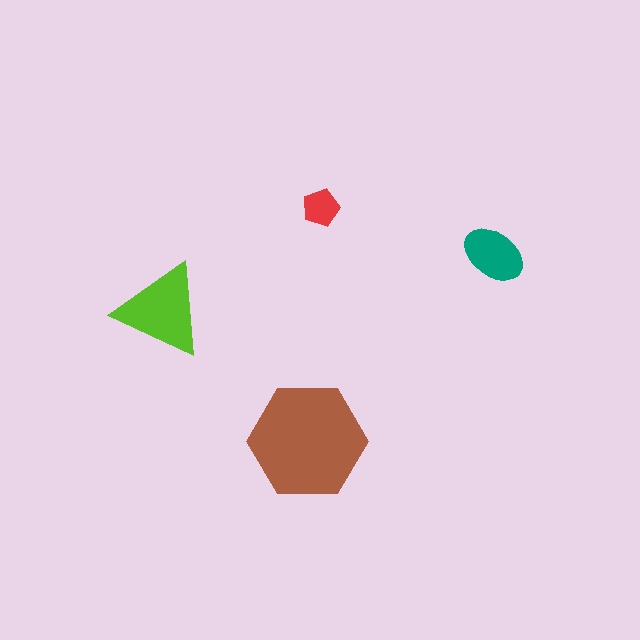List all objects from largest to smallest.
The brown hexagon, the lime triangle, the teal ellipse, the red pentagon.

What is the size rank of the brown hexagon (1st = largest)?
1st.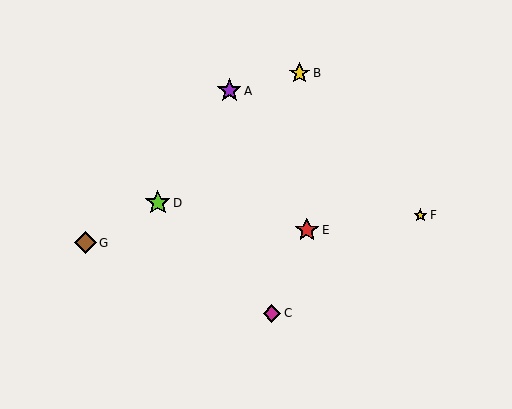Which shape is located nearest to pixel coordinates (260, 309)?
The magenta diamond (labeled C) at (272, 313) is nearest to that location.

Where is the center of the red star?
The center of the red star is at (307, 230).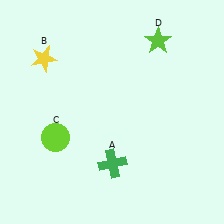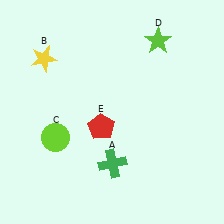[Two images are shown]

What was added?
A red pentagon (E) was added in Image 2.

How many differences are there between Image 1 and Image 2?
There is 1 difference between the two images.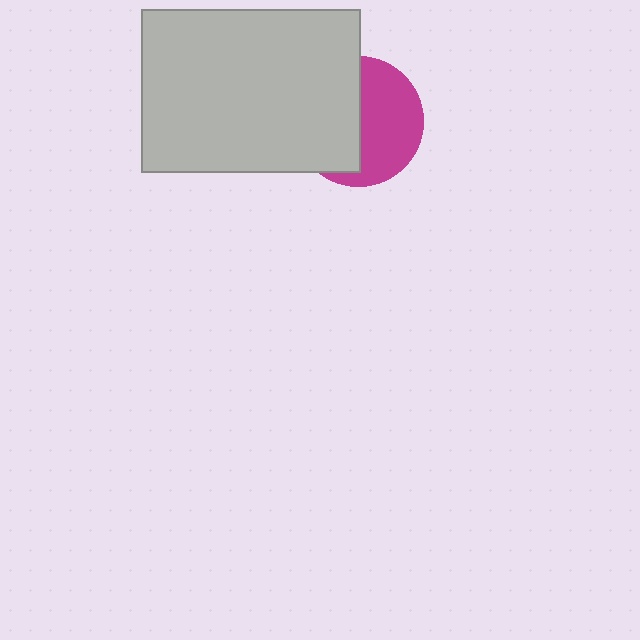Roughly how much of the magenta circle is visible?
About half of it is visible (roughly 50%).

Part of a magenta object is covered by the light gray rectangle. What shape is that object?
It is a circle.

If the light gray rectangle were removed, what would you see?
You would see the complete magenta circle.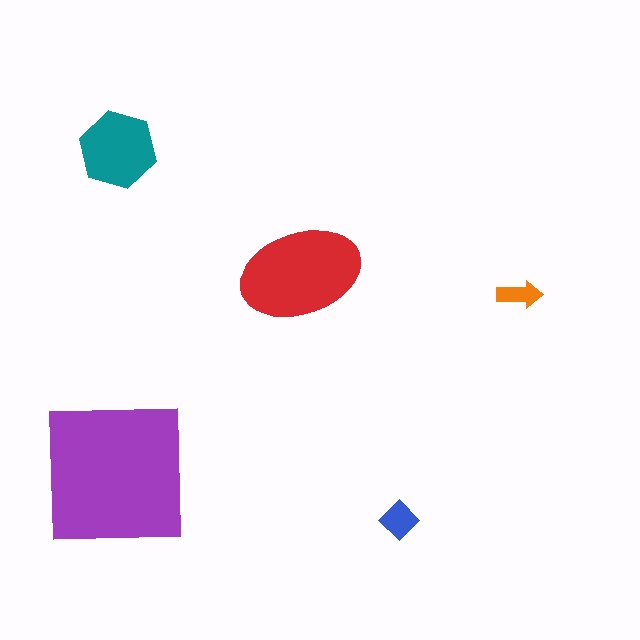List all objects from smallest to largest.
The orange arrow, the blue diamond, the teal hexagon, the red ellipse, the purple square.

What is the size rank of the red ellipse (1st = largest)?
2nd.